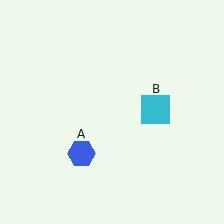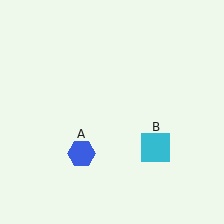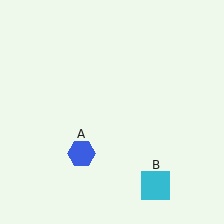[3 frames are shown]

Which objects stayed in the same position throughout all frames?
Blue hexagon (object A) remained stationary.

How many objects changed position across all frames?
1 object changed position: cyan square (object B).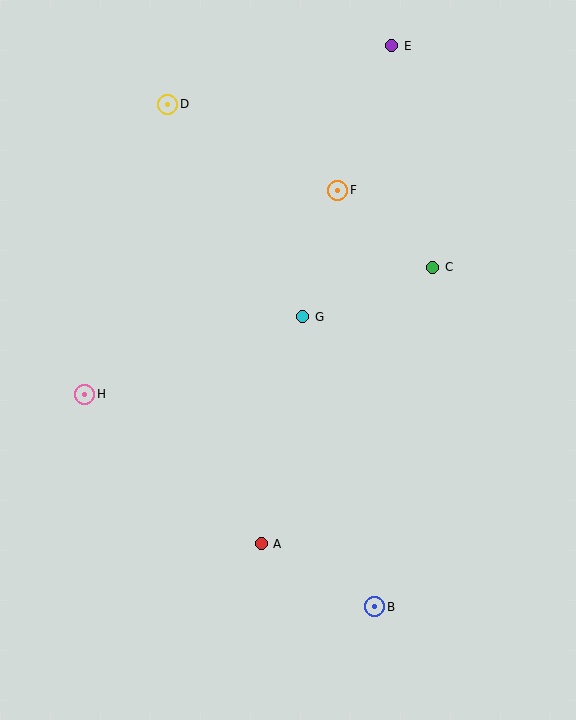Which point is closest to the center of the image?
Point G at (303, 317) is closest to the center.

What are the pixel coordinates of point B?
Point B is at (375, 607).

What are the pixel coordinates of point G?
Point G is at (303, 317).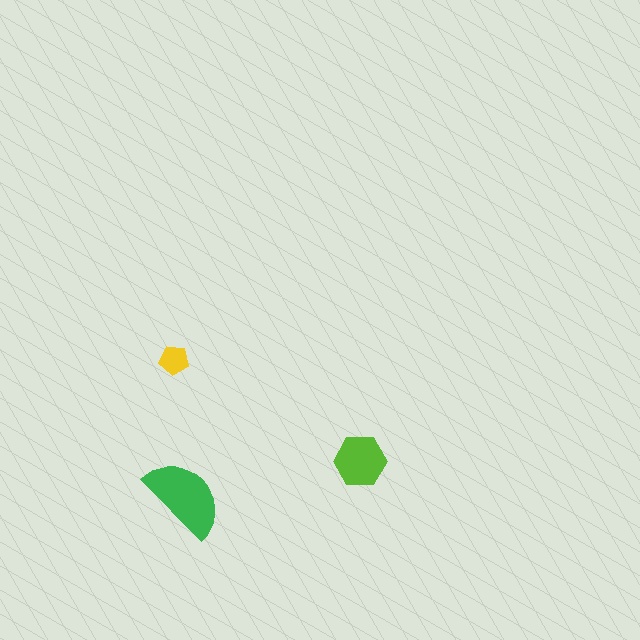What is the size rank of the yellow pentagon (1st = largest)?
3rd.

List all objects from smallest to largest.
The yellow pentagon, the lime hexagon, the green semicircle.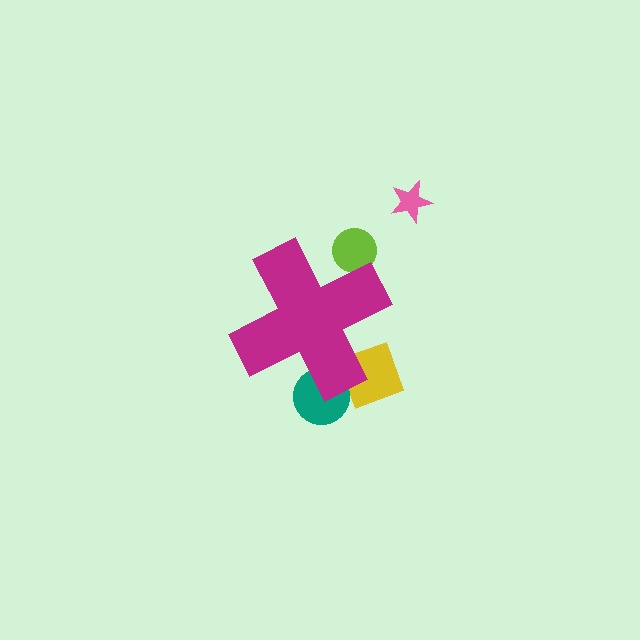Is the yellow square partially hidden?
Yes, the yellow square is partially hidden behind the magenta cross.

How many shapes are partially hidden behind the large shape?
3 shapes are partially hidden.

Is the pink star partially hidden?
No, the pink star is fully visible.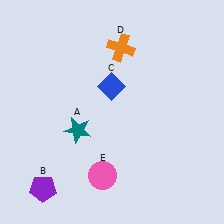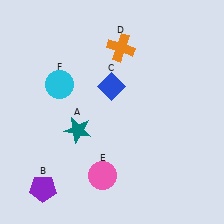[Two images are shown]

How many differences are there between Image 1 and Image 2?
There is 1 difference between the two images.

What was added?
A cyan circle (F) was added in Image 2.